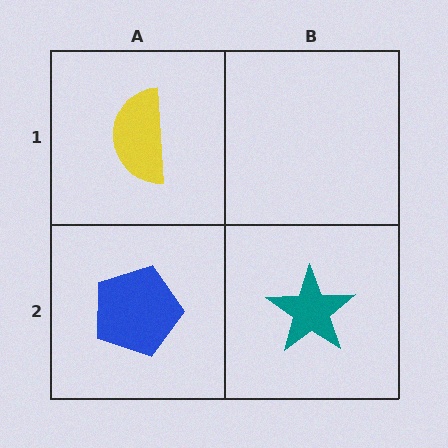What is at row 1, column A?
A yellow semicircle.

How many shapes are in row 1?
1 shape.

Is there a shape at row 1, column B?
No, that cell is empty.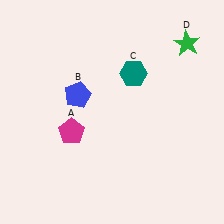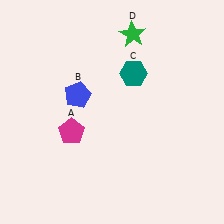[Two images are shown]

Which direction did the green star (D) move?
The green star (D) moved left.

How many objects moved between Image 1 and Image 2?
1 object moved between the two images.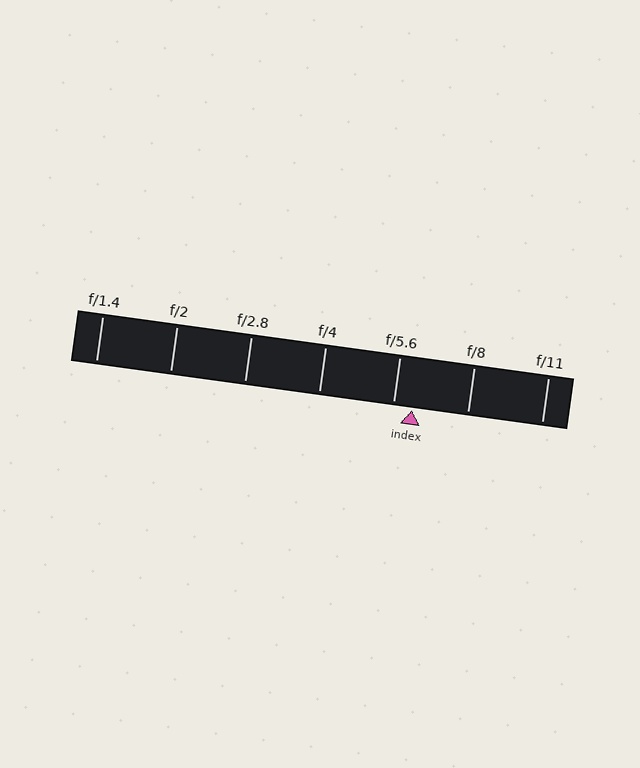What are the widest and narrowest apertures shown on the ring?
The widest aperture shown is f/1.4 and the narrowest is f/11.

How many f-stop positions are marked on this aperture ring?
There are 7 f-stop positions marked.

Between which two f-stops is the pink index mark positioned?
The index mark is between f/5.6 and f/8.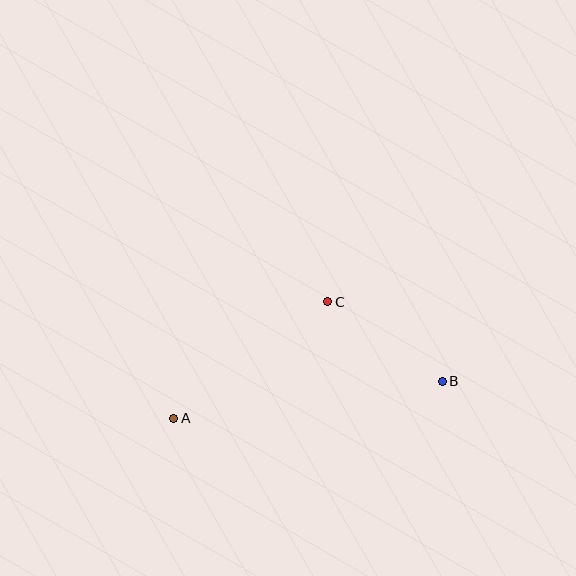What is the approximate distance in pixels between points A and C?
The distance between A and C is approximately 193 pixels.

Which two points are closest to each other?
Points B and C are closest to each other.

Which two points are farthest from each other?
Points A and B are farthest from each other.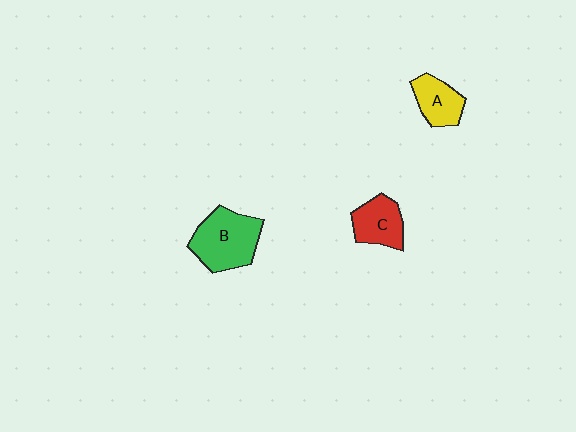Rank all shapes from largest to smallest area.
From largest to smallest: B (green), C (red), A (yellow).